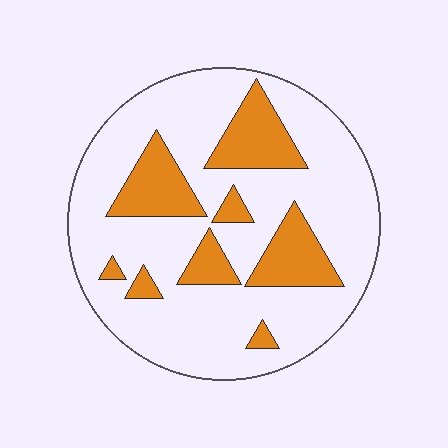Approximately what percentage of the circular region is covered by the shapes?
Approximately 25%.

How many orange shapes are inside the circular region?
8.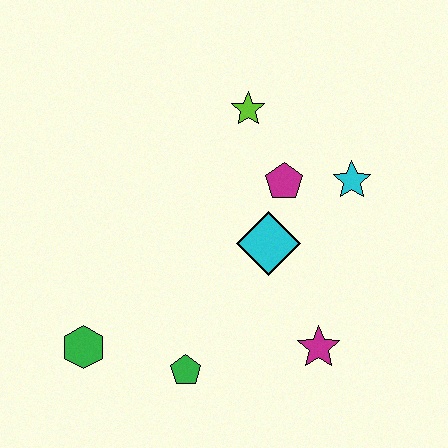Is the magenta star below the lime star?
Yes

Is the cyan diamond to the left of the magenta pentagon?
Yes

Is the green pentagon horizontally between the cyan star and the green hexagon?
Yes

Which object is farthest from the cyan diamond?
The green hexagon is farthest from the cyan diamond.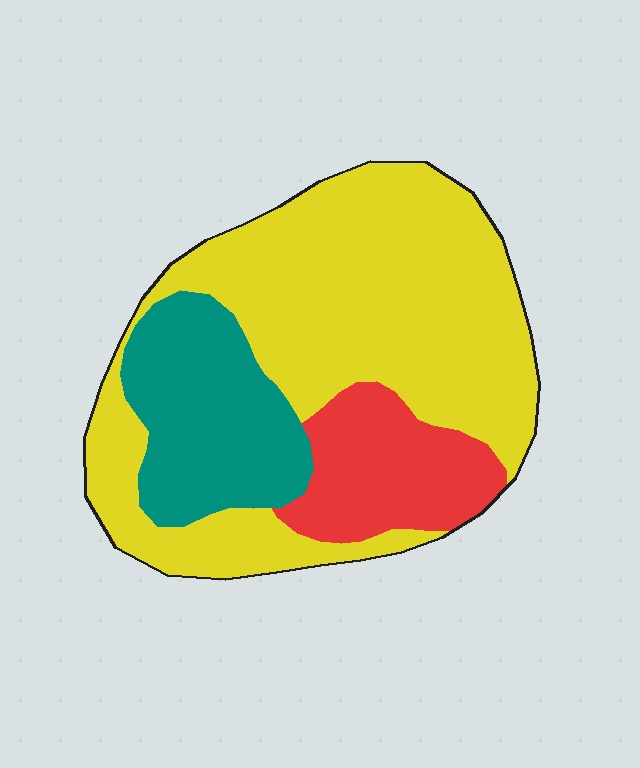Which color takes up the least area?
Red, at roughly 15%.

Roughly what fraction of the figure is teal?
Teal covers 22% of the figure.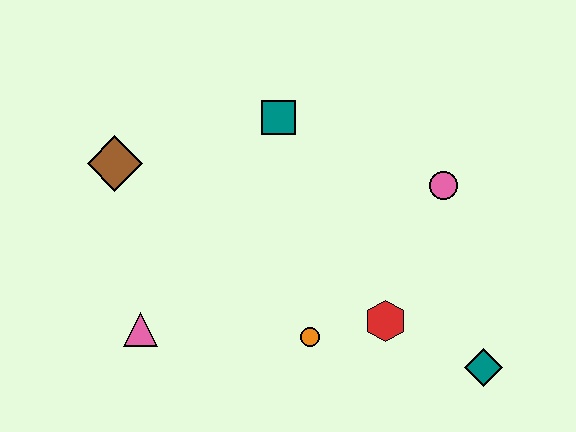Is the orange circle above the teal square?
No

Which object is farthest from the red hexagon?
The brown diamond is farthest from the red hexagon.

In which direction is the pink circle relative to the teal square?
The pink circle is to the right of the teal square.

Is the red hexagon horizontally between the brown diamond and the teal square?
No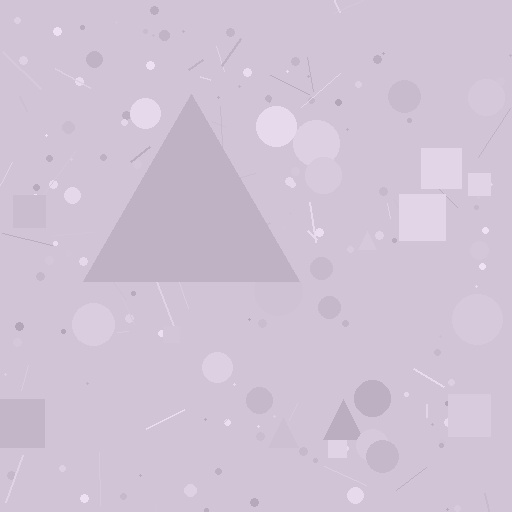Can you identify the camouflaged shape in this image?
The camouflaged shape is a triangle.